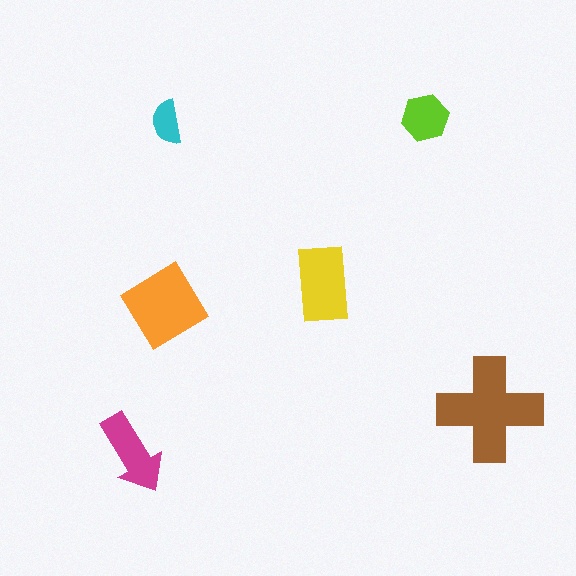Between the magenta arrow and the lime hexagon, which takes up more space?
The magenta arrow.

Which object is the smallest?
The cyan semicircle.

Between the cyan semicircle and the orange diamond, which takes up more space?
The orange diamond.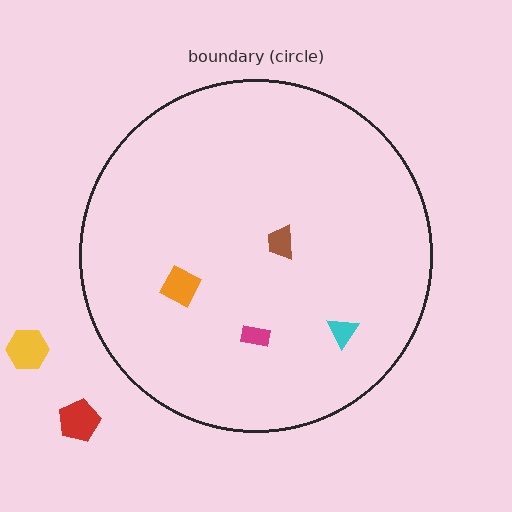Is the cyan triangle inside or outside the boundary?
Inside.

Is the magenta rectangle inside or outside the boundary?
Inside.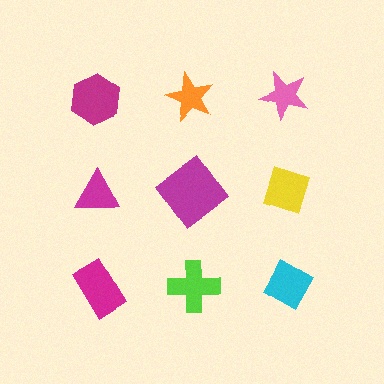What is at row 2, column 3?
A yellow diamond.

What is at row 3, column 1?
A magenta rectangle.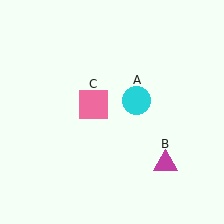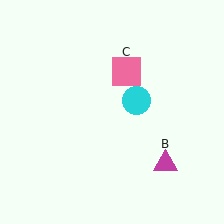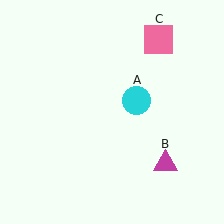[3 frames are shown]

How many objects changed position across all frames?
1 object changed position: pink square (object C).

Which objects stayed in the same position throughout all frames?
Cyan circle (object A) and magenta triangle (object B) remained stationary.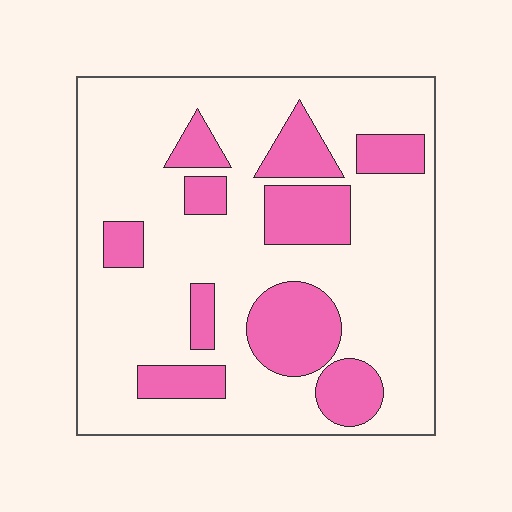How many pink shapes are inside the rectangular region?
10.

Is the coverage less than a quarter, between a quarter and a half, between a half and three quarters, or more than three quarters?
Between a quarter and a half.